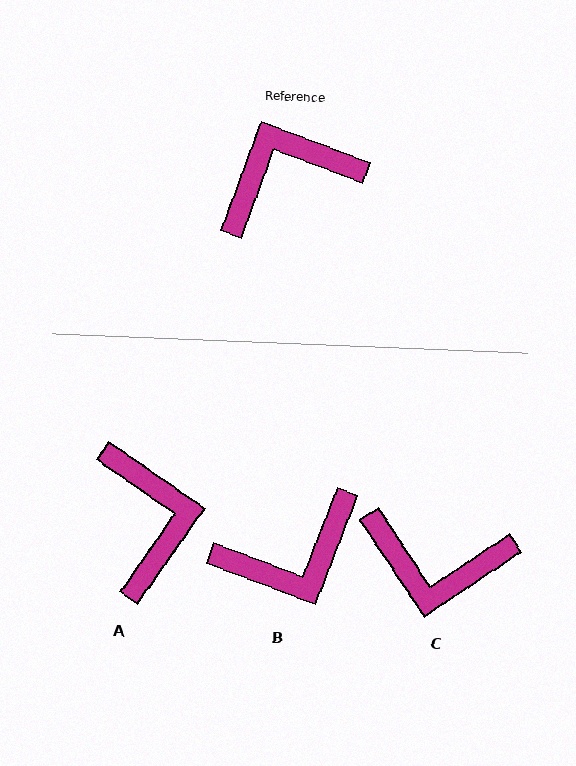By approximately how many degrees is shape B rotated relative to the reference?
Approximately 179 degrees counter-clockwise.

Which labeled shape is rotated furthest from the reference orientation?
B, about 179 degrees away.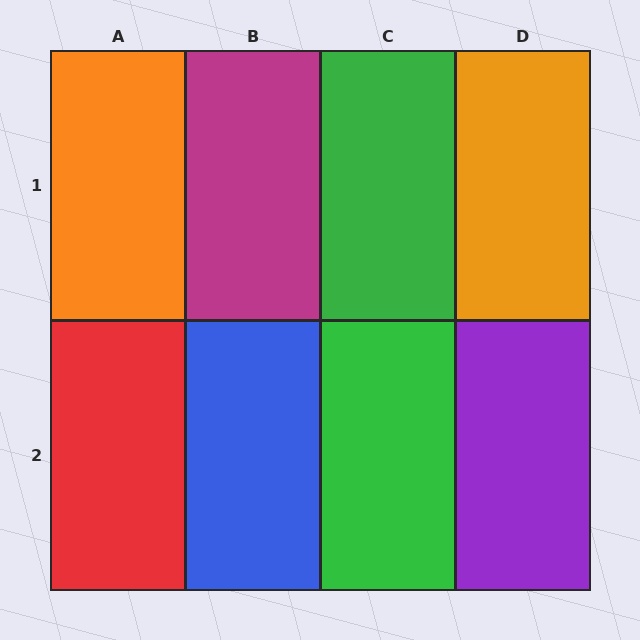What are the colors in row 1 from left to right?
Orange, magenta, green, orange.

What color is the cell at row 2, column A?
Red.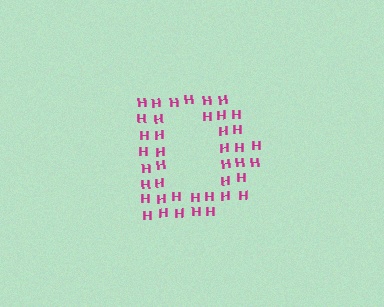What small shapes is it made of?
It is made of small letter H's.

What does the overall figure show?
The overall figure shows the letter D.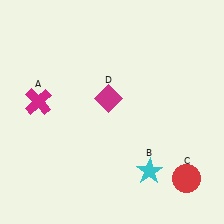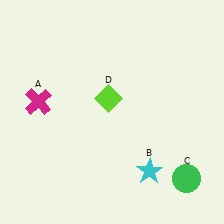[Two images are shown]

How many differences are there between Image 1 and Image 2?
There are 2 differences between the two images.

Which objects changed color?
C changed from red to green. D changed from magenta to lime.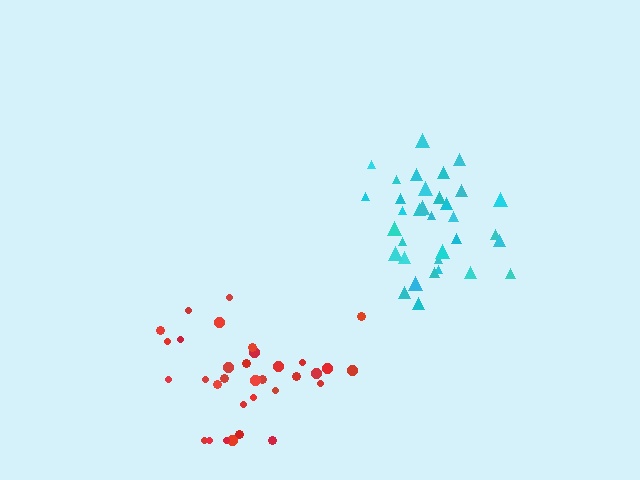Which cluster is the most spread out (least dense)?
Red.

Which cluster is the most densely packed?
Cyan.